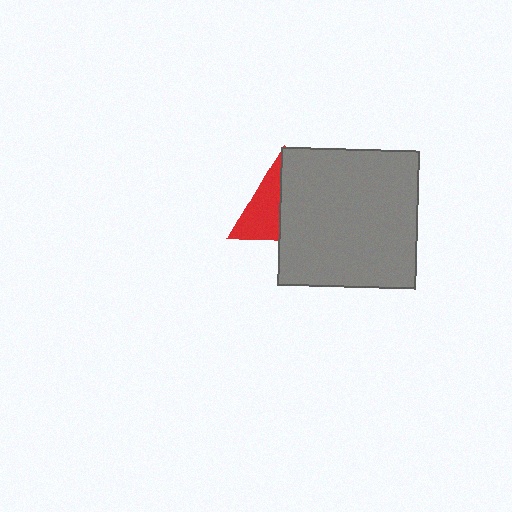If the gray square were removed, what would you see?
You would see the complete red triangle.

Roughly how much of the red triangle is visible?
A small part of it is visible (roughly 43%).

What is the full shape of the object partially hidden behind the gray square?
The partially hidden object is a red triangle.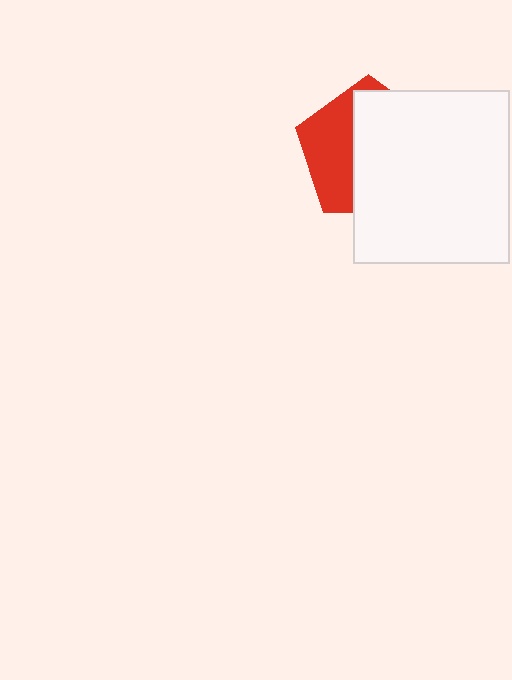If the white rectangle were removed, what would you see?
You would see the complete red pentagon.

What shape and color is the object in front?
The object in front is a white rectangle.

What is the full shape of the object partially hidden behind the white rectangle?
The partially hidden object is a red pentagon.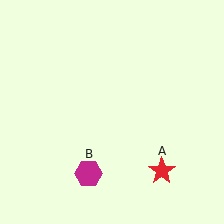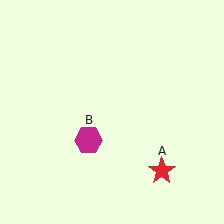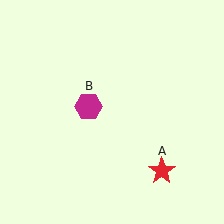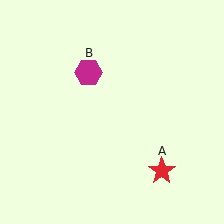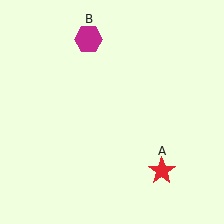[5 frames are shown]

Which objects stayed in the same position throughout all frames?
Red star (object A) remained stationary.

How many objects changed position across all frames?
1 object changed position: magenta hexagon (object B).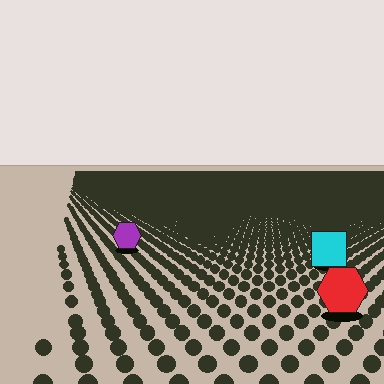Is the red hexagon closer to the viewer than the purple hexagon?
Yes. The red hexagon is closer — you can tell from the texture gradient: the ground texture is coarser near it.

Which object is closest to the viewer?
The red hexagon is closest. The texture marks near it are larger and more spread out.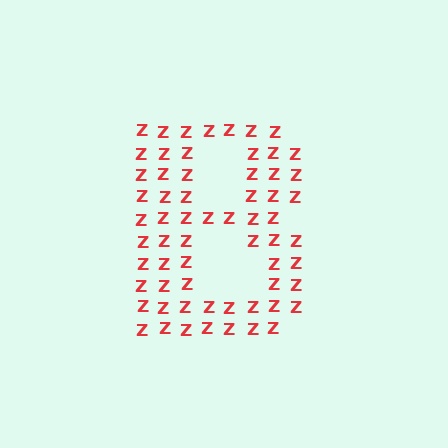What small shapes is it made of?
It is made of small letter Z's.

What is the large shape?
The large shape is the letter B.